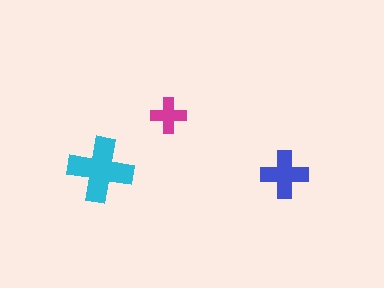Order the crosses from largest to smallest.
the cyan one, the blue one, the magenta one.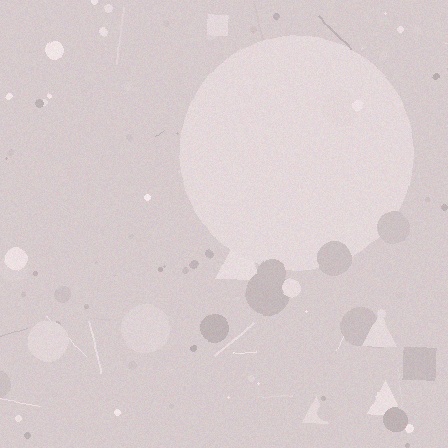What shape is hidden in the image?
A circle is hidden in the image.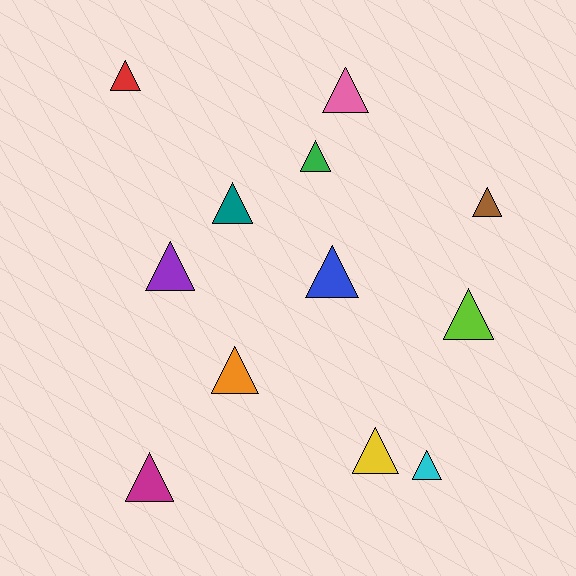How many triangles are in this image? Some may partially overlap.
There are 12 triangles.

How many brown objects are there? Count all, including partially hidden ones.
There is 1 brown object.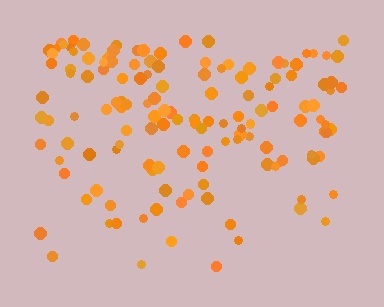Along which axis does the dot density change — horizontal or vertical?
Vertical.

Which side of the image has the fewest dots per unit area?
The bottom.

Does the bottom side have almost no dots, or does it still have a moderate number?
Still a moderate number, just noticeably fewer than the top.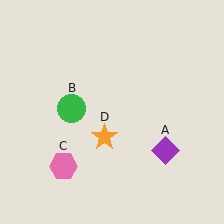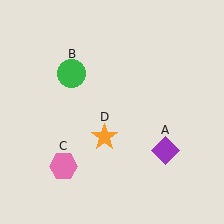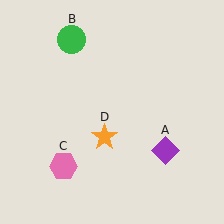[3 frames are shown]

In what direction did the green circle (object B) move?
The green circle (object B) moved up.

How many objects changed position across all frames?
1 object changed position: green circle (object B).